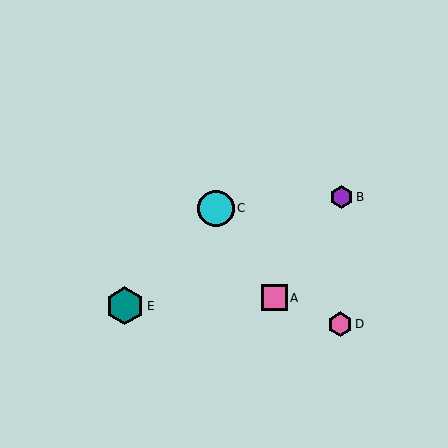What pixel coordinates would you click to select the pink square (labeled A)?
Click at (274, 298) to select the pink square A.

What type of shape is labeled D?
Shape D is a pink hexagon.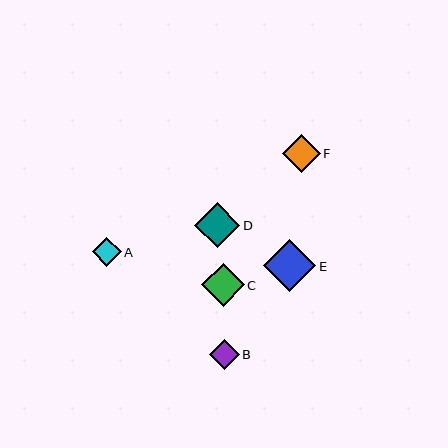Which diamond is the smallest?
Diamond A is the smallest with a size of approximately 29 pixels.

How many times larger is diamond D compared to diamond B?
Diamond D is approximately 1.5 times the size of diamond B.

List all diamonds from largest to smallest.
From largest to smallest: E, D, C, F, B, A.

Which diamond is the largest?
Diamond E is the largest with a size of approximately 52 pixels.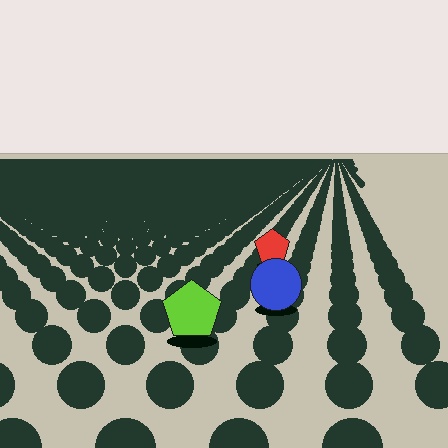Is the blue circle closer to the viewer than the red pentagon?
Yes. The blue circle is closer — you can tell from the texture gradient: the ground texture is coarser near it.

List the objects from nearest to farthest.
From nearest to farthest: the lime pentagon, the blue circle, the red pentagon.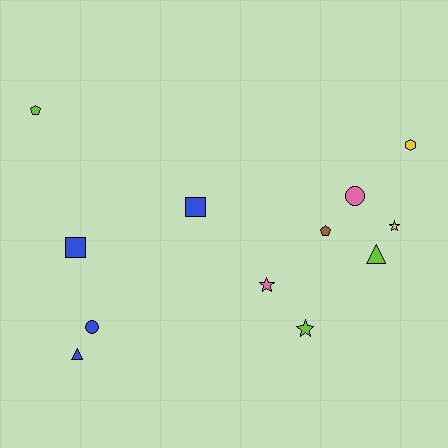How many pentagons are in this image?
There are 2 pentagons.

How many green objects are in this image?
There are no green objects.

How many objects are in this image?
There are 12 objects.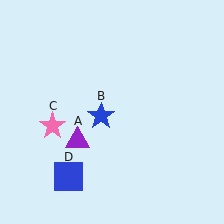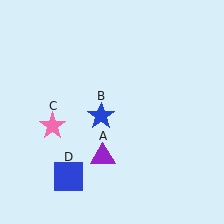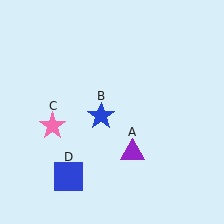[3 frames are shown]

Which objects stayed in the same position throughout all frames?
Blue star (object B) and pink star (object C) and blue square (object D) remained stationary.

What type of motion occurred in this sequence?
The purple triangle (object A) rotated counterclockwise around the center of the scene.